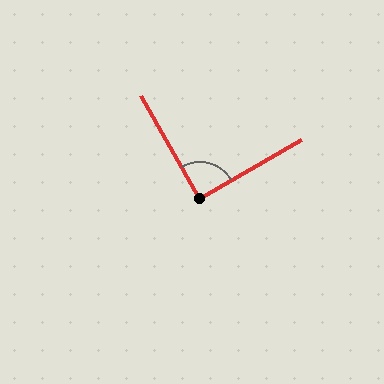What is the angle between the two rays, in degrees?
Approximately 90 degrees.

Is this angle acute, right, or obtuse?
It is approximately a right angle.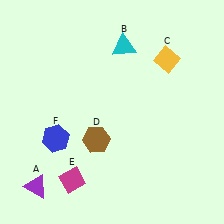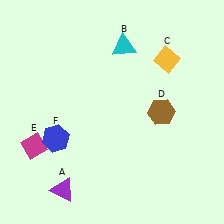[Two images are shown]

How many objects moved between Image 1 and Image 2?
3 objects moved between the two images.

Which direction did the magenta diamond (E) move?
The magenta diamond (E) moved left.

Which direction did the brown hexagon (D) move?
The brown hexagon (D) moved right.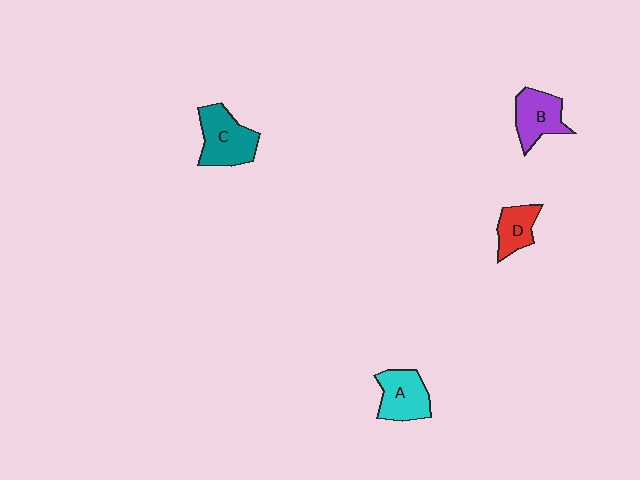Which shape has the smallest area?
Shape D (red).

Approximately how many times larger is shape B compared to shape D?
Approximately 1.4 times.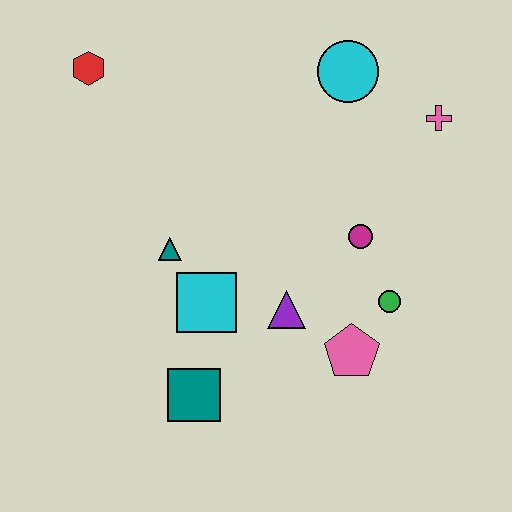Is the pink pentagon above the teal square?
Yes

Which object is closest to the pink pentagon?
The green circle is closest to the pink pentagon.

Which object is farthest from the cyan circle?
The teal square is farthest from the cyan circle.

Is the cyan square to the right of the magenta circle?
No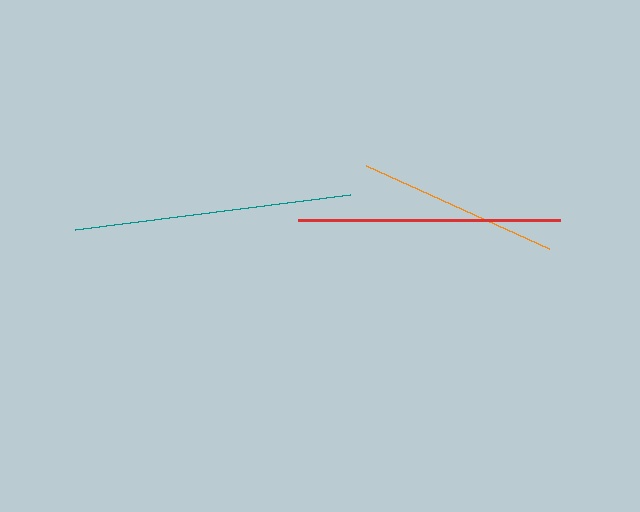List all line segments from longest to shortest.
From longest to shortest: teal, red, orange.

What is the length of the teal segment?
The teal segment is approximately 277 pixels long.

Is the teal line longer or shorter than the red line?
The teal line is longer than the red line.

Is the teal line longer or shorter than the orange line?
The teal line is longer than the orange line.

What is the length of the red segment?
The red segment is approximately 262 pixels long.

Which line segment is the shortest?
The orange line is the shortest at approximately 202 pixels.